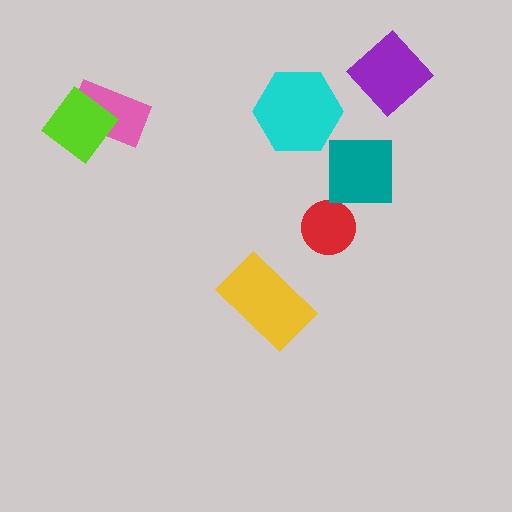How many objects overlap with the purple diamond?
0 objects overlap with the purple diamond.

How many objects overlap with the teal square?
0 objects overlap with the teal square.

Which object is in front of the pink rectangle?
The lime diamond is in front of the pink rectangle.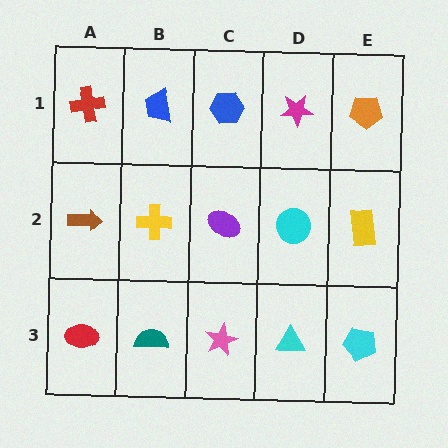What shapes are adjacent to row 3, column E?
A yellow rectangle (row 2, column E), a cyan triangle (row 3, column D).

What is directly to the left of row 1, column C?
A blue trapezoid.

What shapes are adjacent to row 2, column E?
An orange pentagon (row 1, column E), a cyan pentagon (row 3, column E), a cyan circle (row 2, column D).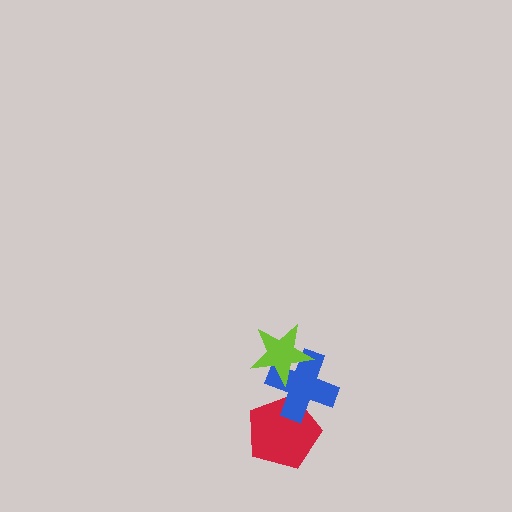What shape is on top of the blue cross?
The lime star is on top of the blue cross.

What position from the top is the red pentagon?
The red pentagon is 3rd from the top.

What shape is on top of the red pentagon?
The blue cross is on top of the red pentagon.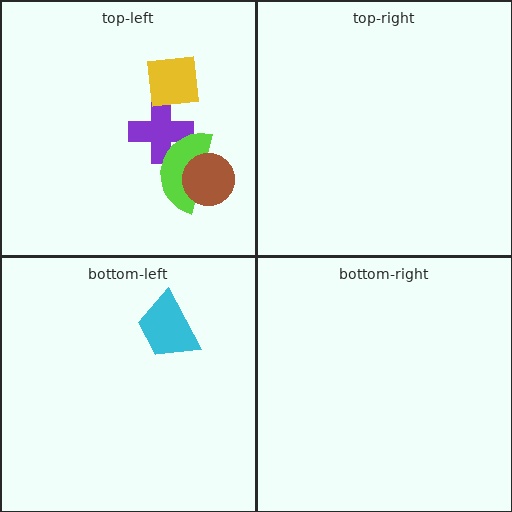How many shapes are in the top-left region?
4.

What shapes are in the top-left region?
The purple cross, the yellow square, the lime semicircle, the brown circle.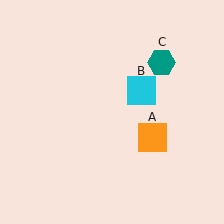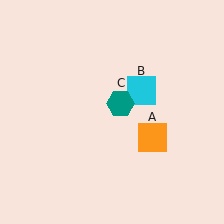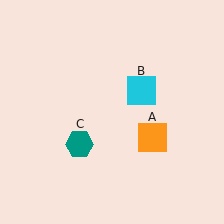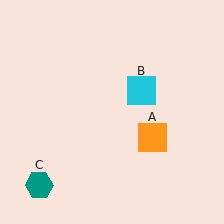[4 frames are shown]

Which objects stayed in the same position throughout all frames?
Orange square (object A) and cyan square (object B) remained stationary.